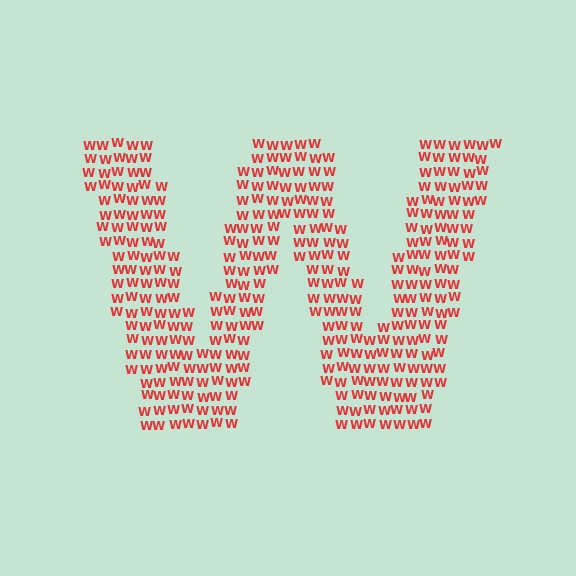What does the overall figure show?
The overall figure shows the letter W.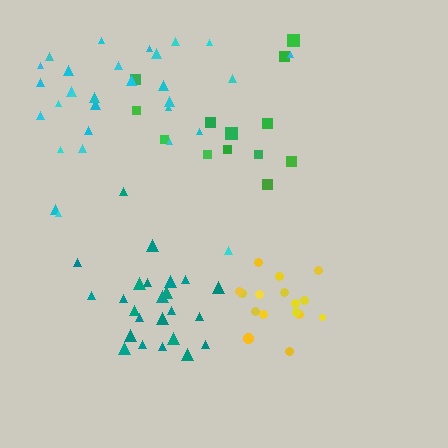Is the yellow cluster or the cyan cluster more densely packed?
Yellow.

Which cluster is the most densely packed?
Teal.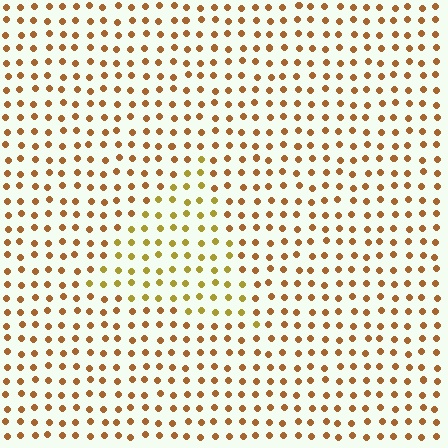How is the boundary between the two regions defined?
The boundary is defined purely by a slight shift in hue (about 28 degrees). Spacing, size, and orientation are identical on both sides.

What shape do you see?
I see a triangle.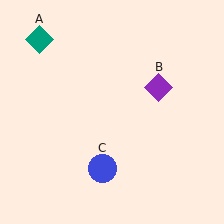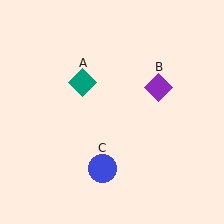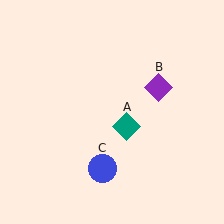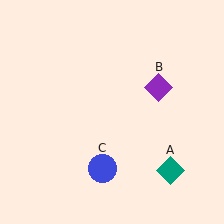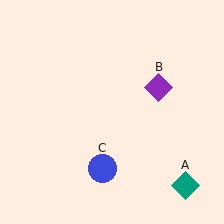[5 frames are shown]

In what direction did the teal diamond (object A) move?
The teal diamond (object A) moved down and to the right.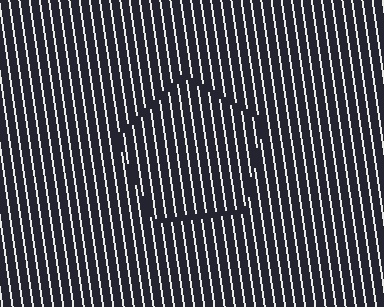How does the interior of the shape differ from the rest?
The interior of the shape contains the same grating, shifted by half a period — the contour is defined by the phase discontinuity where line-ends from the inner and outer gratings abut.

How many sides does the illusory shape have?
5 sides — the line-ends trace a pentagon.